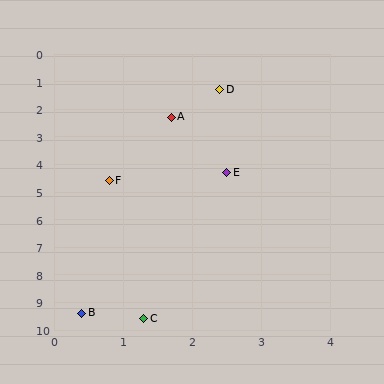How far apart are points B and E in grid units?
Points B and E are about 5.5 grid units apart.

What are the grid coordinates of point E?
Point E is at approximately (2.5, 4.3).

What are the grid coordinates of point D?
Point D is at approximately (2.4, 1.3).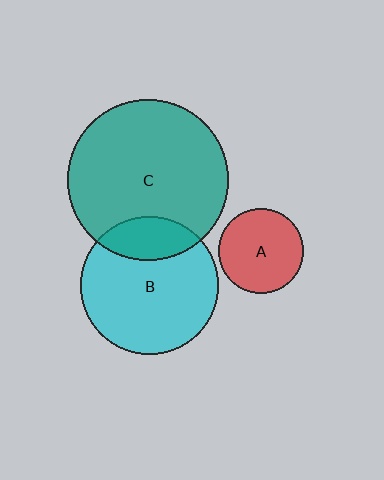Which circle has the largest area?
Circle C (teal).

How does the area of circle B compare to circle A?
Approximately 2.6 times.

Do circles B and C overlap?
Yes.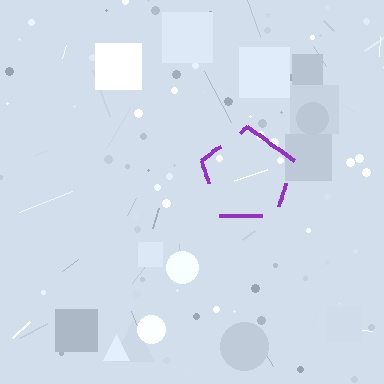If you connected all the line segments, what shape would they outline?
They would outline a pentagon.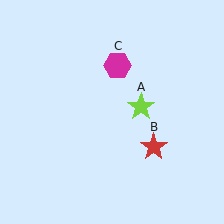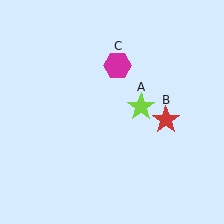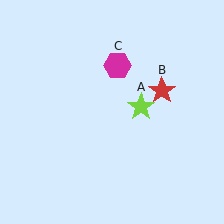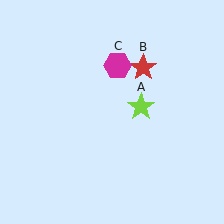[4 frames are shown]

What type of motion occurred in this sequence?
The red star (object B) rotated counterclockwise around the center of the scene.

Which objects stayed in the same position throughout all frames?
Lime star (object A) and magenta hexagon (object C) remained stationary.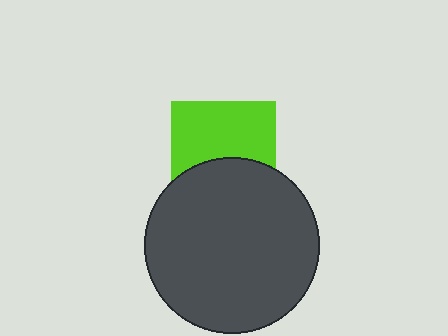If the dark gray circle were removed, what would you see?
You would see the complete lime square.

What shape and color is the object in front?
The object in front is a dark gray circle.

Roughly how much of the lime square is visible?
About half of it is visible (roughly 59%).